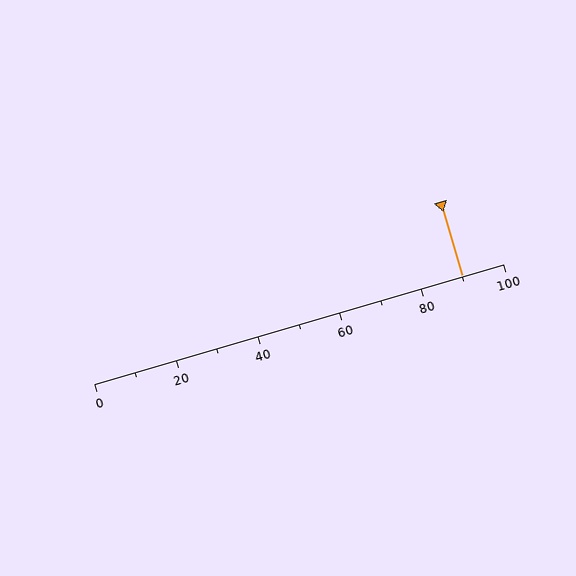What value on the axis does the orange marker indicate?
The marker indicates approximately 90.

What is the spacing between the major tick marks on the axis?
The major ticks are spaced 20 apart.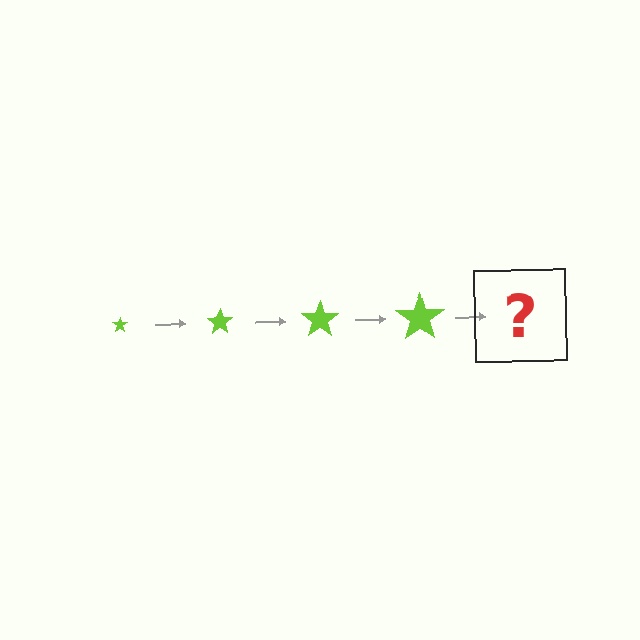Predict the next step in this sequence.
The next step is a lime star, larger than the previous one.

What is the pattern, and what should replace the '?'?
The pattern is that the star gets progressively larger each step. The '?' should be a lime star, larger than the previous one.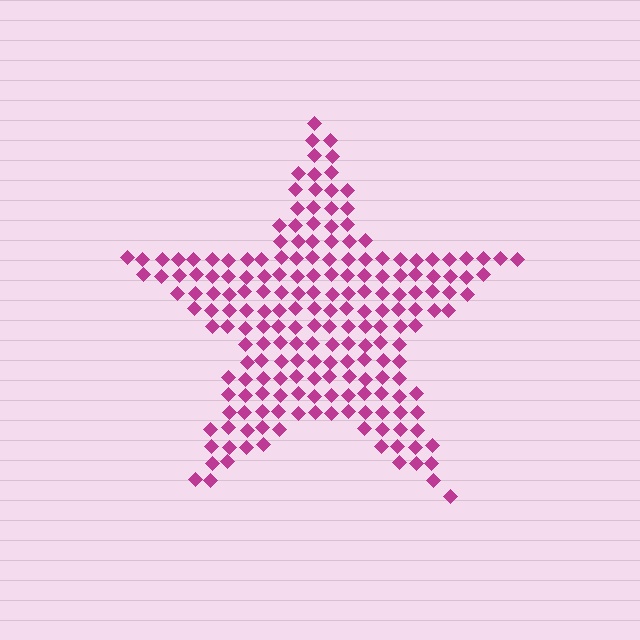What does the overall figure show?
The overall figure shows a star.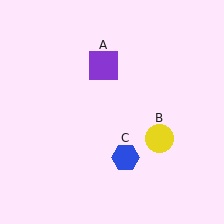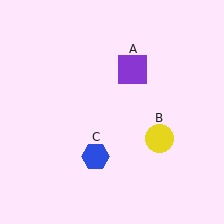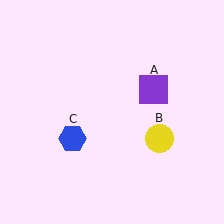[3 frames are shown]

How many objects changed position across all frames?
2 objects changed position: purple square (object A), blue hexagon (object C).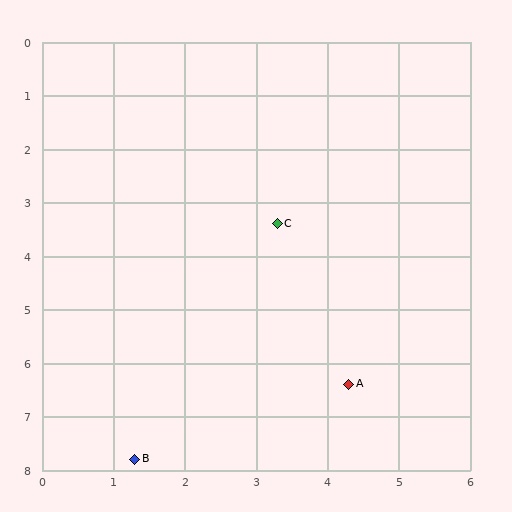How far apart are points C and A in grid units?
Points C and A are about 3.2 grid units apart.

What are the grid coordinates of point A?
Point A is at approximately (4.3, 6.4).